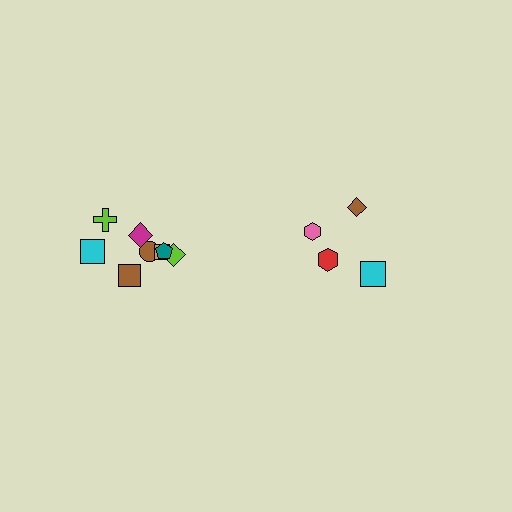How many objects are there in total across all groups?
There are 12 objects.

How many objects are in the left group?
There are 8 objects.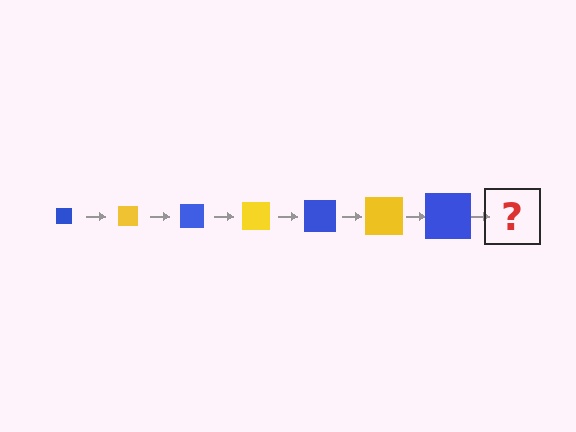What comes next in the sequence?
The next element should be a yellow square, larger than the previous one.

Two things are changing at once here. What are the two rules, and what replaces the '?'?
The two rules are that the square grows larger each step and the color cycles through blue and yellow. The '?' should be a yellow square, larger than the previous one.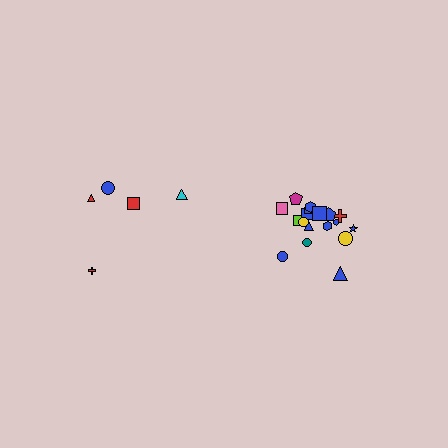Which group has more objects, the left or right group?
The right group.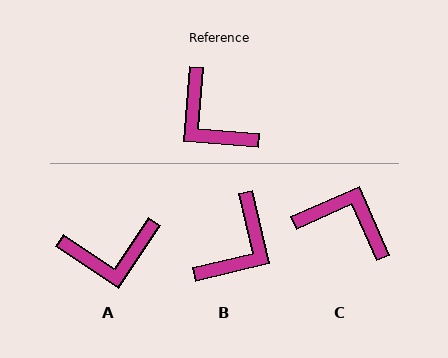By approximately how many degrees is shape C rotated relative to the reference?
Approximately 152 degrees clockwise.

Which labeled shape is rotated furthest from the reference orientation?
C, about 152 degrees away.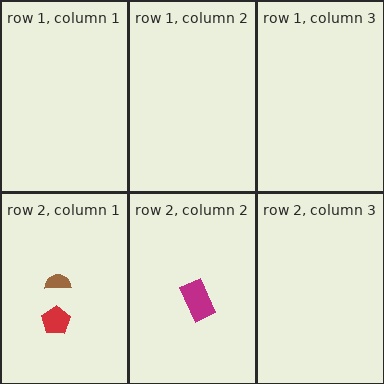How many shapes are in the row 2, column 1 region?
2.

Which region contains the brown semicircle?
The row 2, column 1 region.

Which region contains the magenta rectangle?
The row 2, column 2 region.